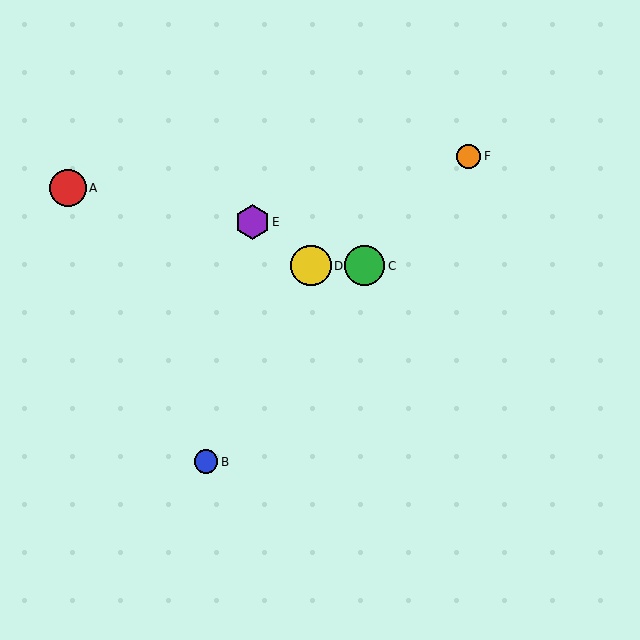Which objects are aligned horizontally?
Objects C, D are aligned horizontally.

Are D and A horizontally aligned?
No, D is at y≈266 and A is at y≈188.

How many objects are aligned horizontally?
2 objects (C, D) are aligned horizontally.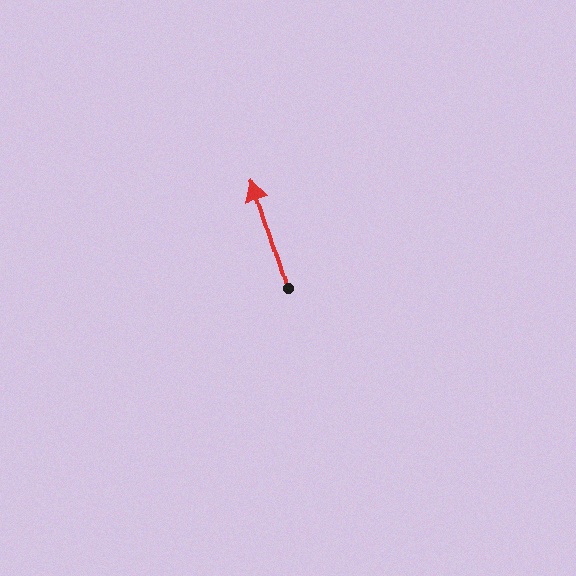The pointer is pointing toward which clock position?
Roughly 11 o'clock.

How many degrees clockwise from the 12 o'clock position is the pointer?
Approximately 343 degrees.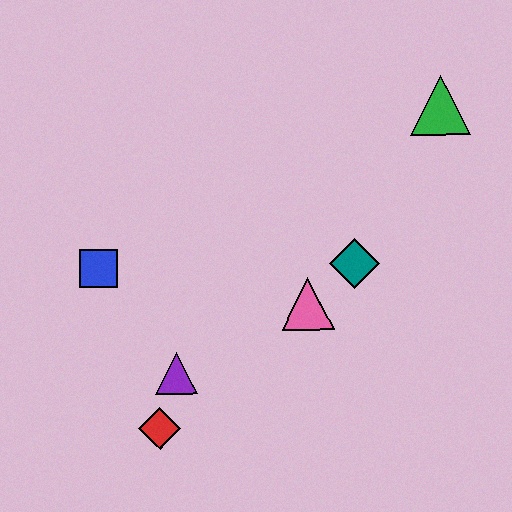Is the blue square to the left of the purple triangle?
Yes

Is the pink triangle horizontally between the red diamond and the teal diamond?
Yes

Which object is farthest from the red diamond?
The green triangle is farthest from the red diamond.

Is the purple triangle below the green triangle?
Yes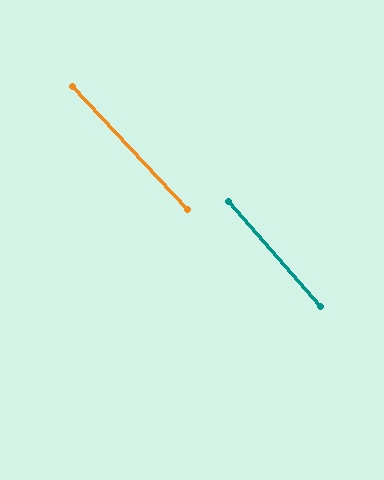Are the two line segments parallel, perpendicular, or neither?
Parallel — their directions differ by only 1.8°.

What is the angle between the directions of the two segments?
Approximately 2 degrees.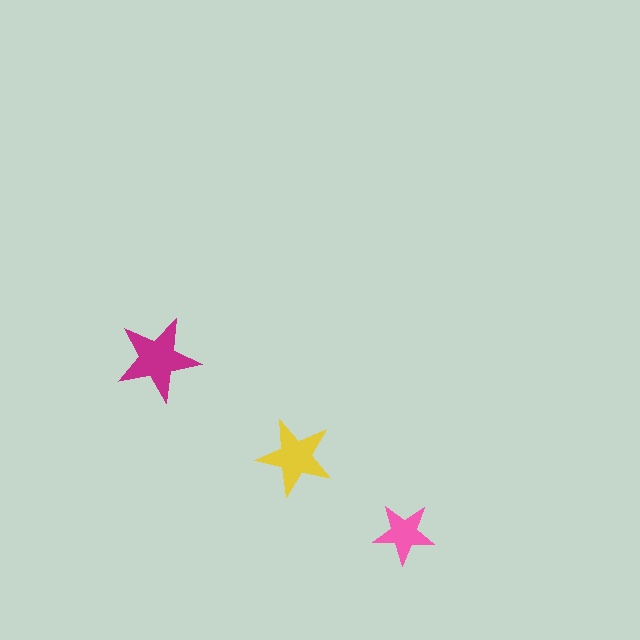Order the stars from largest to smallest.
the magenta one, the yellow one, the pink one.